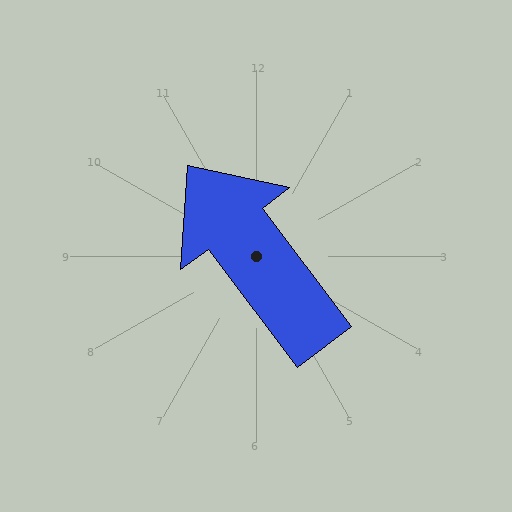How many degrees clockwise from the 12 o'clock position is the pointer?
Approximately 323 degrees.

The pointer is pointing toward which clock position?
Roughly 11 o'clock.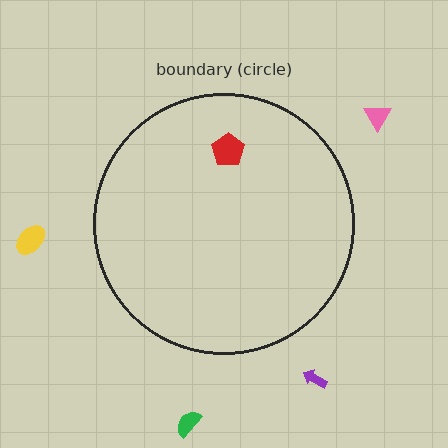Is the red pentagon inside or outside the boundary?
Inside.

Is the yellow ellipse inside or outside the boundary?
Outside.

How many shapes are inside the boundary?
1 inside, 4 outside.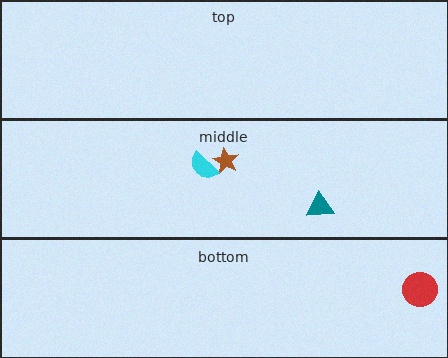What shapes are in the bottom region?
The red circle.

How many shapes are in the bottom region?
1.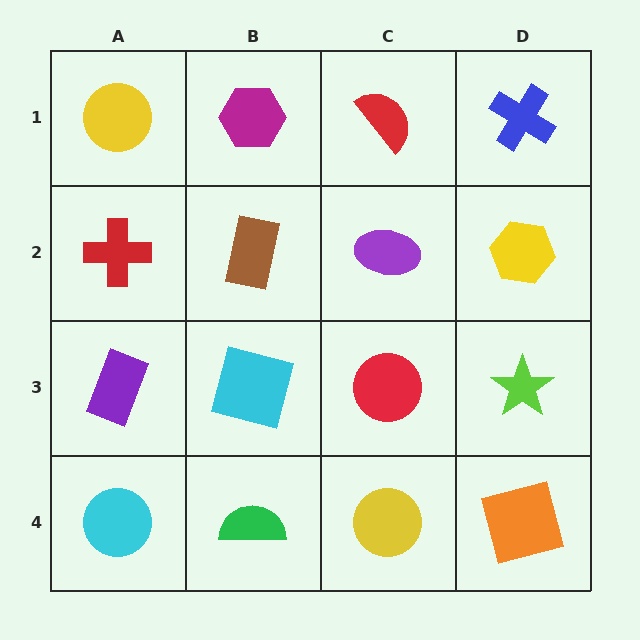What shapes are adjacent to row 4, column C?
A red circle (row 3, column C), a green semicircle (row 4, column B), an orange square (row 4, column D).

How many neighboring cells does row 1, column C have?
3.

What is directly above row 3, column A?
A red cross.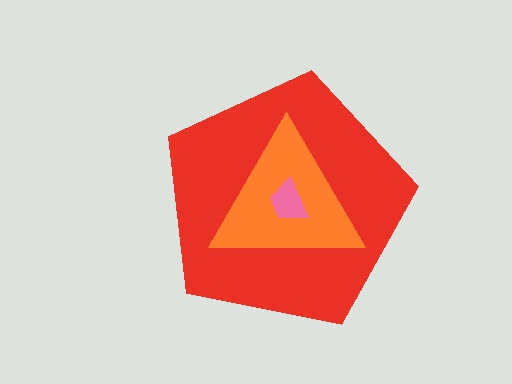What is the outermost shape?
The red pentagon.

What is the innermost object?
The pink trapezoid.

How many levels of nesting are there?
3.